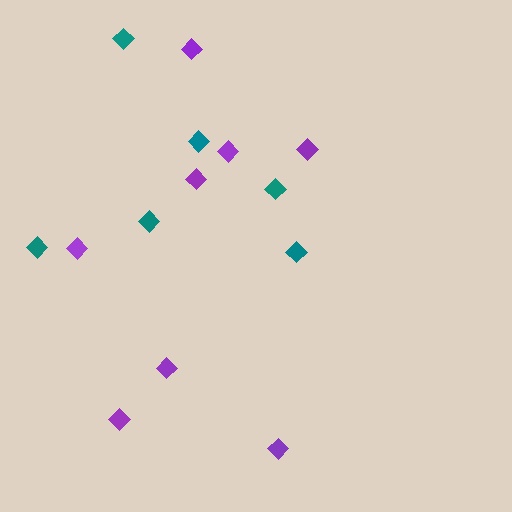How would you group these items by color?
There are 2 groups: one group of purple diamonds (8) and one group of teal diamonds (6).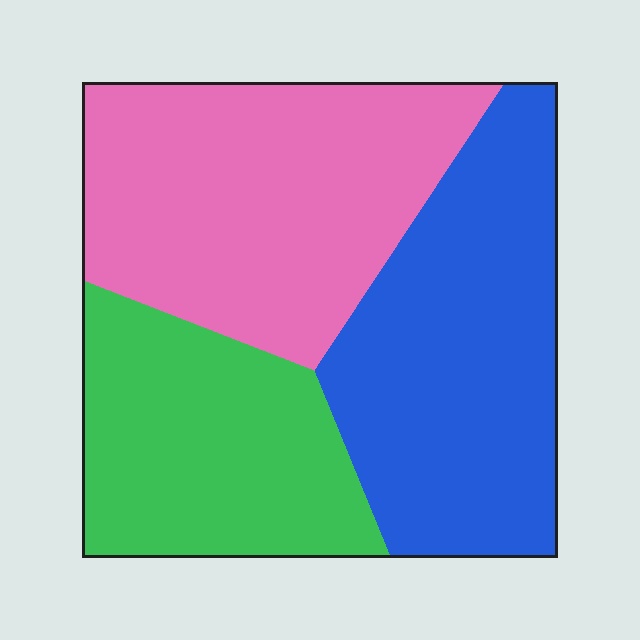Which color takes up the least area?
Green, at roughly 25%.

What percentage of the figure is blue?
Blue takes up about three eighths (3/8) of the figure.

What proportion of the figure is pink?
Pink takes up about three eighths (3/8) of the figure.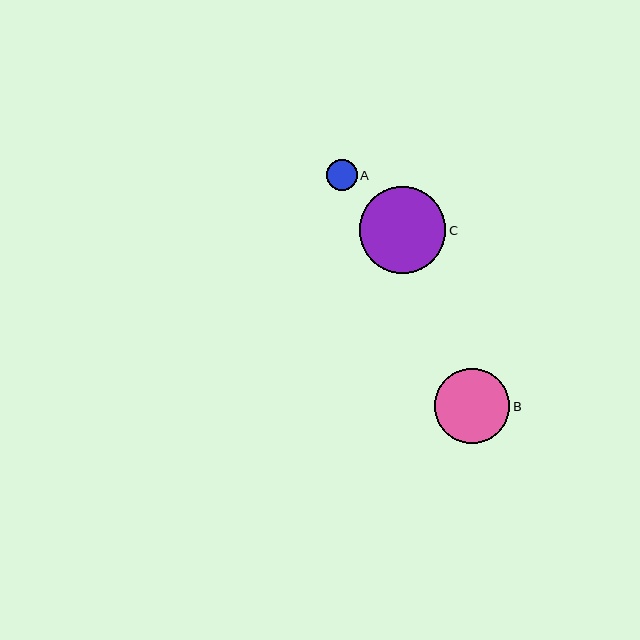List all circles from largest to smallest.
From largest to smallest: C, B, A.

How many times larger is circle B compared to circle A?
Circle B is approximately 2.5 times the size of circle A.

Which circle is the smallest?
Circle A is the smallest with a size of approximately 30 pixels.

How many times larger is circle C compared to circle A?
Circle C is approximately 2.8 times the size of circle A.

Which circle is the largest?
Circle C is the largest with a size of approximately 86 pixels.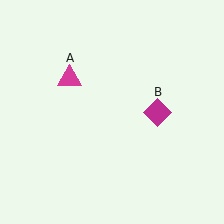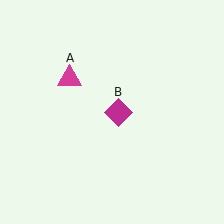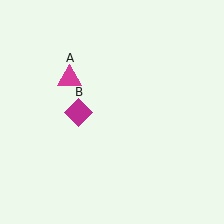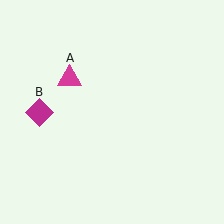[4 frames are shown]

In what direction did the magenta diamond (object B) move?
The magenta diamond (object B) moved left.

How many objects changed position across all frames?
1 object changed position: magenta diamond (object B).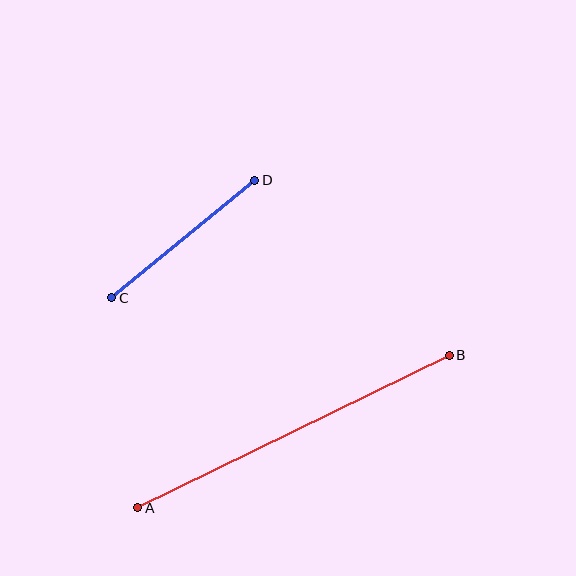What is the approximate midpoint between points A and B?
The midpoint is at approximately (293, 431) pixels.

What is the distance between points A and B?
The distance is approximately 347 pixels.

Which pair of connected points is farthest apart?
Points A and B are farthest apart.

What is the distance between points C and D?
The distance is approximately 185 pixels.